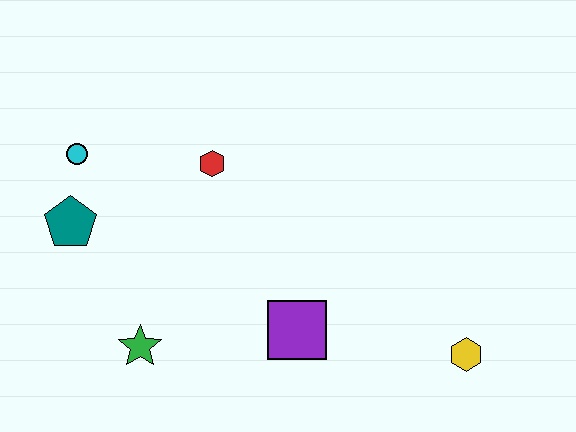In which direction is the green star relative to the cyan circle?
The green star is below the cyan circle.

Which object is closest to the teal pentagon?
The cyan circle is closest to the teal pentagon.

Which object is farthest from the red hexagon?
The yellow hexagon is farthest from the red hexagon.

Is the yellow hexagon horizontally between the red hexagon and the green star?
No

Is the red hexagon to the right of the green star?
Yes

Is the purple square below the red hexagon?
Yes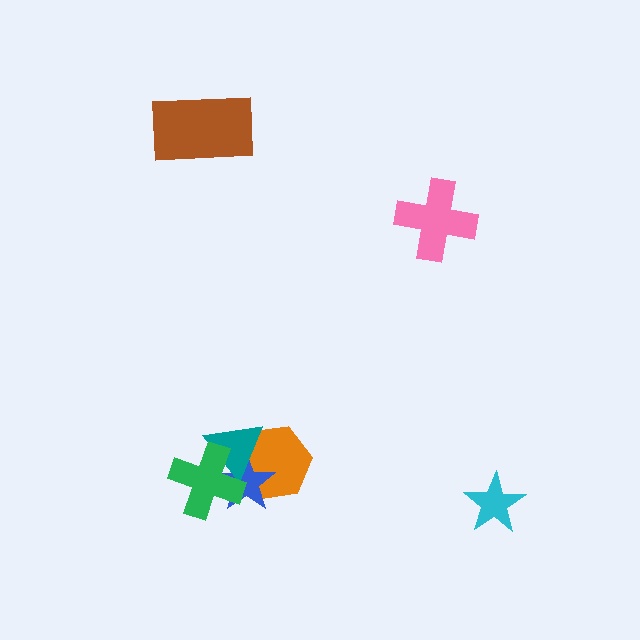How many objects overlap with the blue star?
3 objects overlap with the blue star.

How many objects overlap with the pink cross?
0 objects overlap with the pink cross.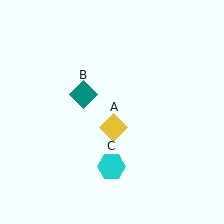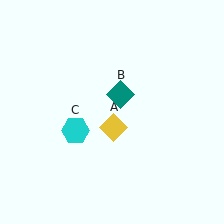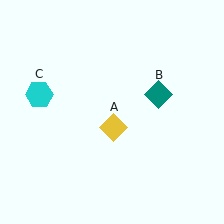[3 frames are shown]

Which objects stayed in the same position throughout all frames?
Yellow diamond (object A) remained stationary.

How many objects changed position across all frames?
2 objects changed position: teal diamond (object B), cyan hexagon (object C).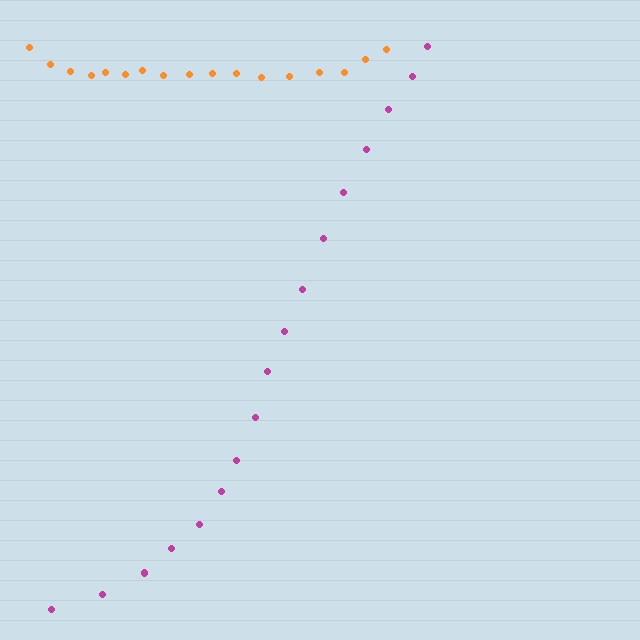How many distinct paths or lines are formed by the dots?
There are 2 distinct paths.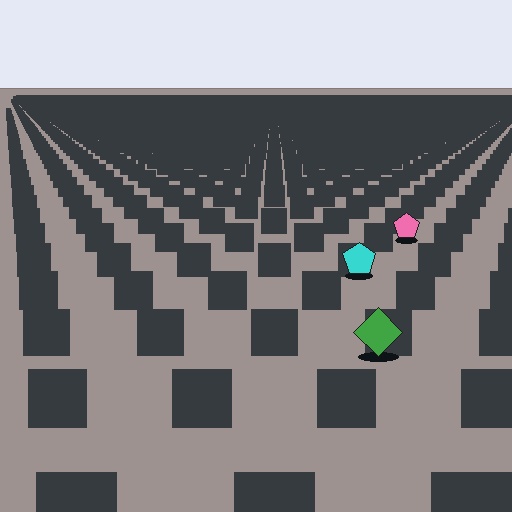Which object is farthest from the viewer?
The pink pentagon is farthest from the viewer. It appears smaller and the ground texture around it is denser.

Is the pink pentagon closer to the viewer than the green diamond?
No. The green diamond is closer — you can tell from the texture gradient: the ground texture is coarser near it.